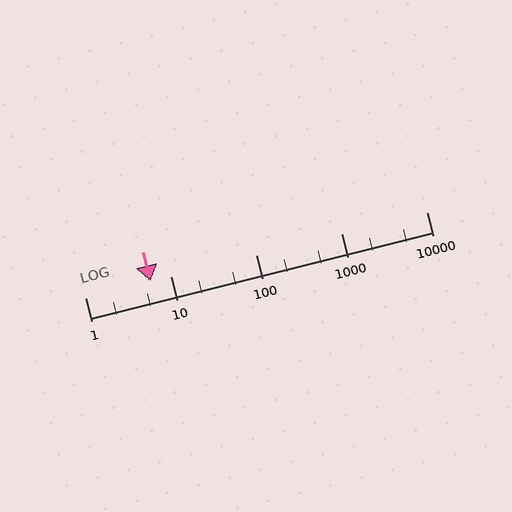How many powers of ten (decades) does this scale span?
The scale spans 4 decades, from 1 to 10000.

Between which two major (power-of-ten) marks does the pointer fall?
The pointer is between 1 and 10.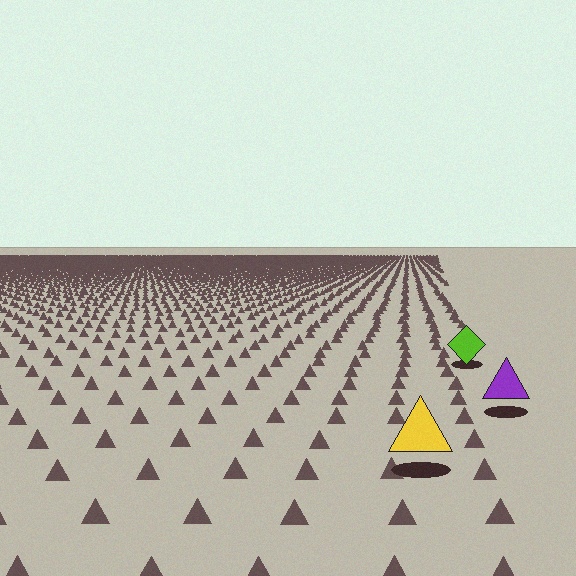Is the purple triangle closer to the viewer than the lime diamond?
Yes. The purple triangle is closer — you can tell from the texture gradient: the ground texture is coarser near it.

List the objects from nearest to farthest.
From nearest to farthest: the yellow triangle, the purple triangle, the lime diamond.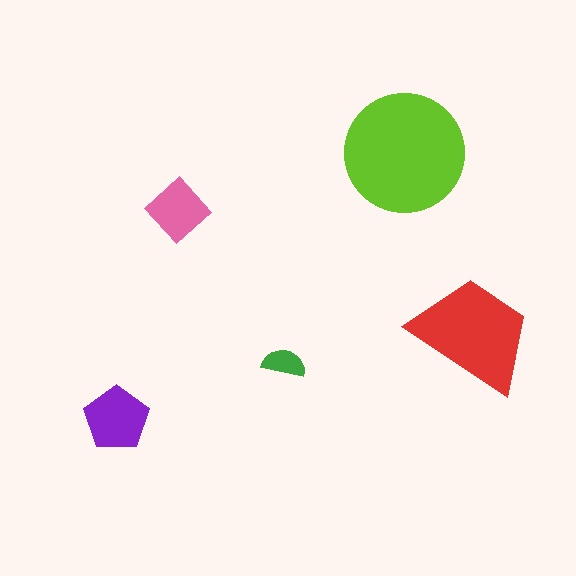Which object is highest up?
The lime circle is topmost.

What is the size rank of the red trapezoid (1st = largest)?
2nd.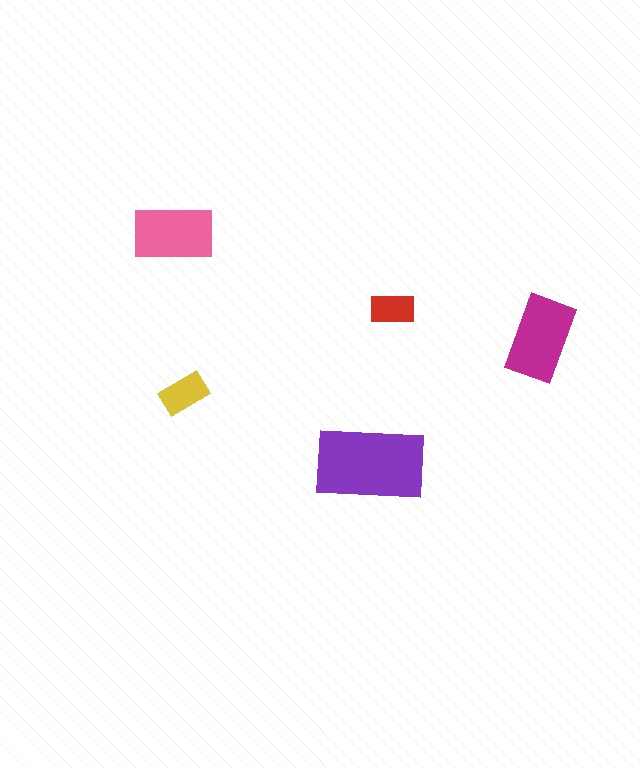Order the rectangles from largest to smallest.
the purple one, the magenta one, the pink one, the yellow one, the red one.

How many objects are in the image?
There are 5 objects in the image.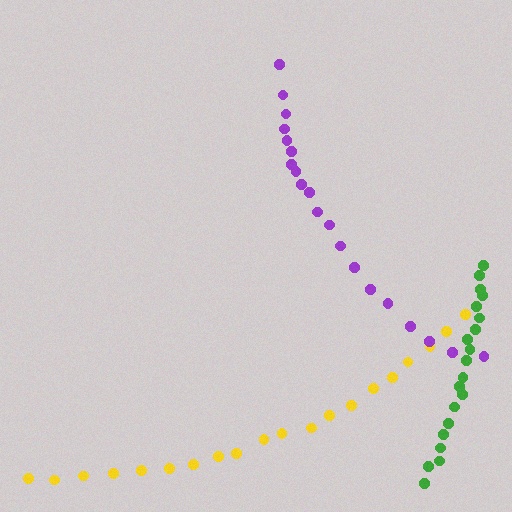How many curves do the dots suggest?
There are 3 distinct paths.